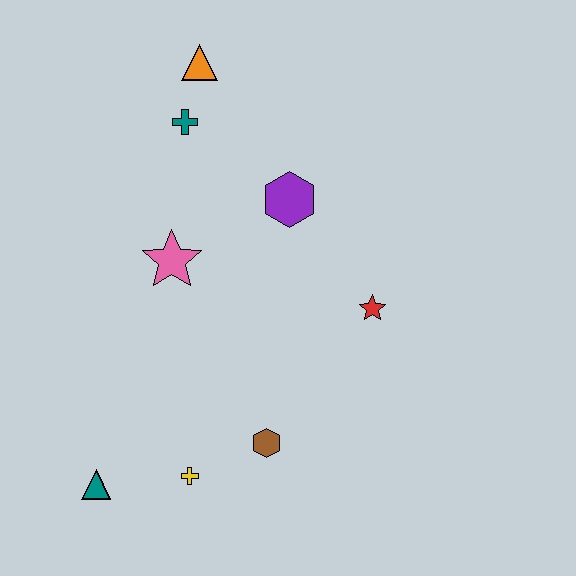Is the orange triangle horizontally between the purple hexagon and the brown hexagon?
No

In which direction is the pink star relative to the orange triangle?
The pink star is below the orange triangle.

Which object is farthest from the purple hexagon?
The teal triangle is farthest from the purple hexagon.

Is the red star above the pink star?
No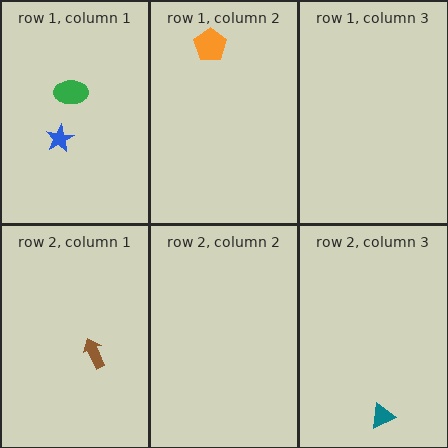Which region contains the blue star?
The row 1, column 1 region.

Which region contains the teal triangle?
The row 2, column 3 region.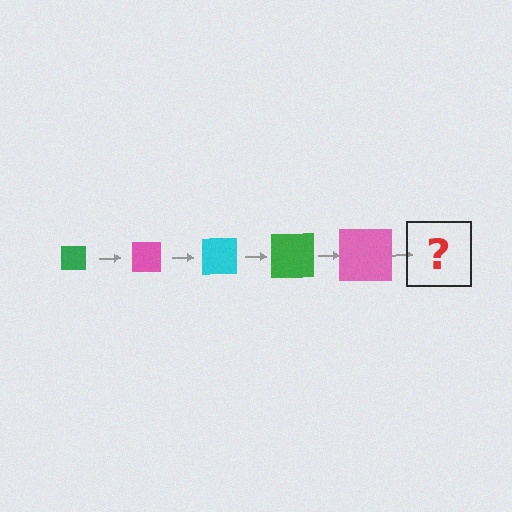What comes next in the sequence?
The next element should be a cyan square, larger than the previous one.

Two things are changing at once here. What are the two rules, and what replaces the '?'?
The two rules are that the square grows larger each step and the color cycles through green, pink, and cyan. The '?' should be a cyan square, larger than the previous one.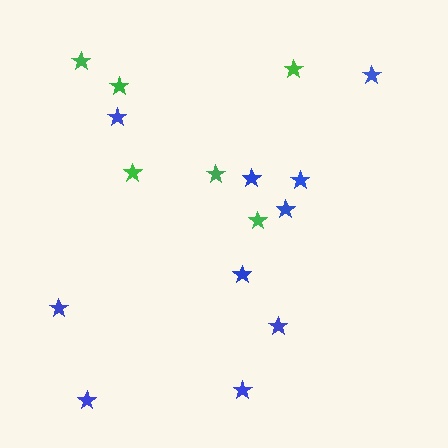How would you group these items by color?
There are 2 groups: one group of blue stars (10) and one group of green stars (6).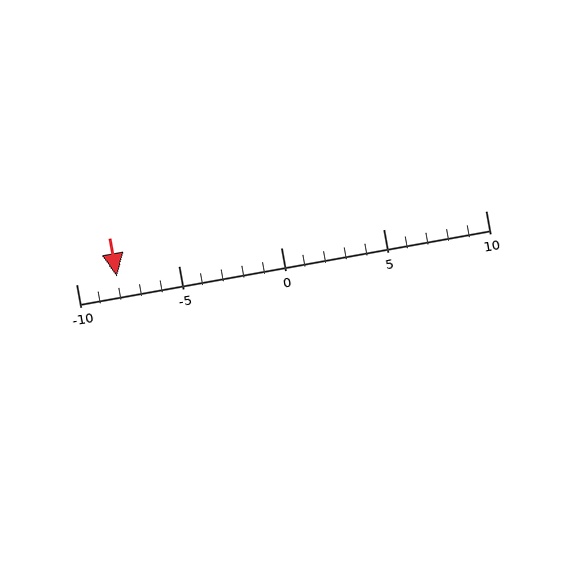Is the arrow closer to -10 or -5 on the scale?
The arrow is closer to -10.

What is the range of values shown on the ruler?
The ruler shows values from -10 to 10.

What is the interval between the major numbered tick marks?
The major tick marks are spaced 5 units apart.